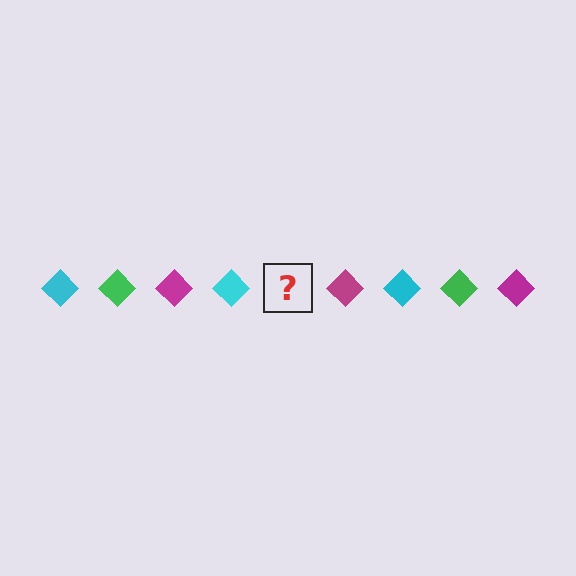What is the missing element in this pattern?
The missing element is a green diamond.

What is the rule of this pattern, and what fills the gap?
The rule is that the pattern cycles through cyan, green, magenta diamonds. The gap should be filled with a green diamond.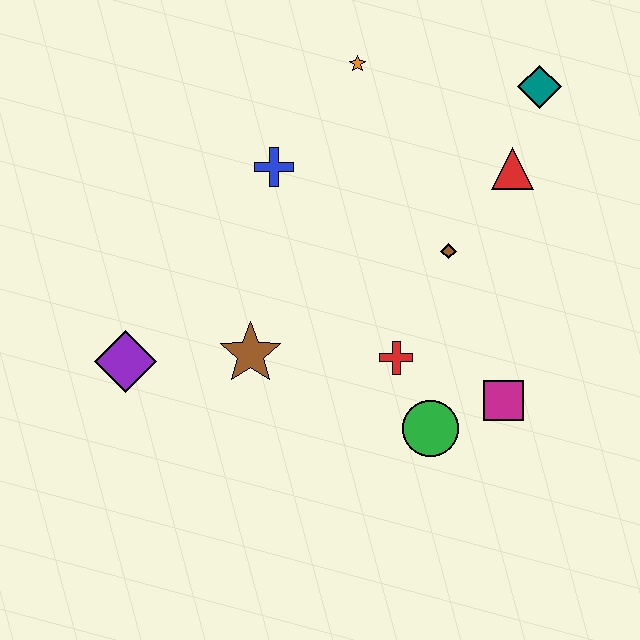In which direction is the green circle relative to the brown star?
The green circle is to the right of the brown star.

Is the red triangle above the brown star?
Yes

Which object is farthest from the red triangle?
The purple diamond is farthest from the red triangle.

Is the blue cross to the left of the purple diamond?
No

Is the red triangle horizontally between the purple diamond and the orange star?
No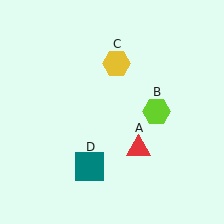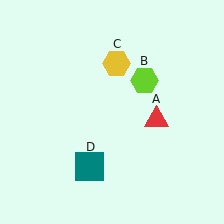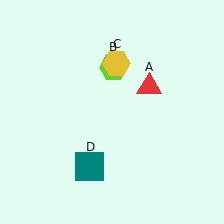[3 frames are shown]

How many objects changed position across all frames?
2 objects changed position: red triangle (object A), lime hexagon (object B).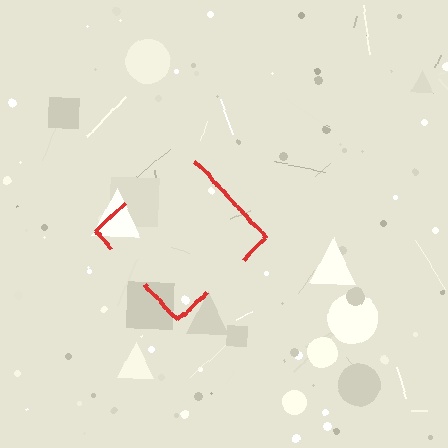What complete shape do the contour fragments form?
The contour fragments form a diamond.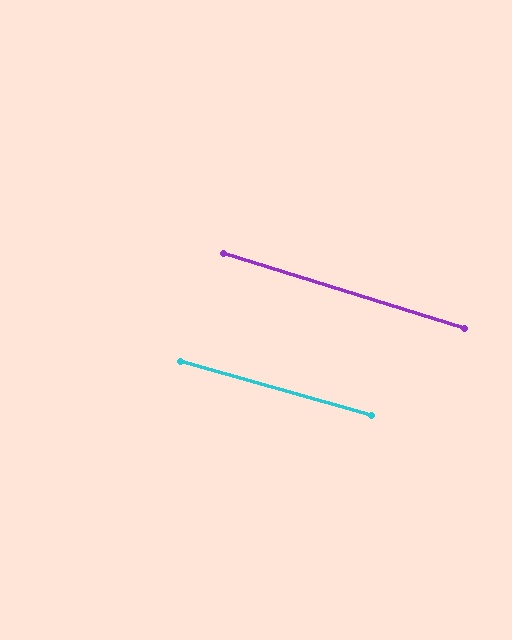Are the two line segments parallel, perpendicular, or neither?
Parallel — their directions differ by only 1.2°.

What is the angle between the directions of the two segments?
Approximately 1 degree.